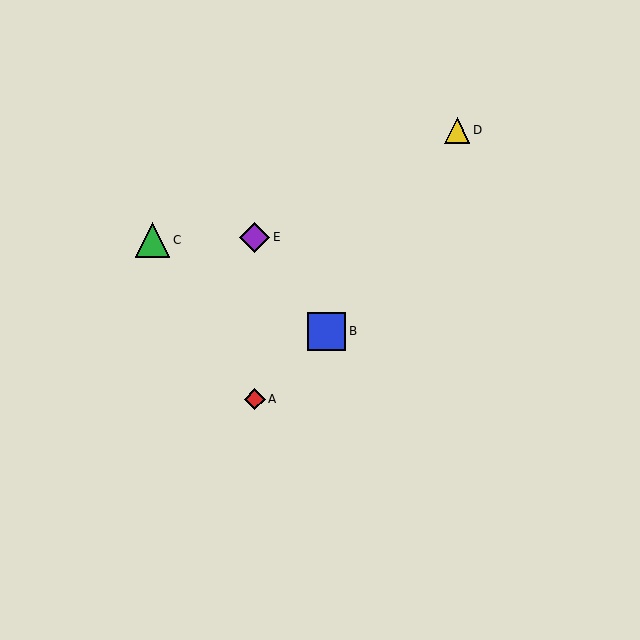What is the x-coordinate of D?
Object D is at x≈457.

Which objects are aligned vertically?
Objects A, E are aligned vertically.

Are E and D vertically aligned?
No, E is at x≈255 and D is at x≈457.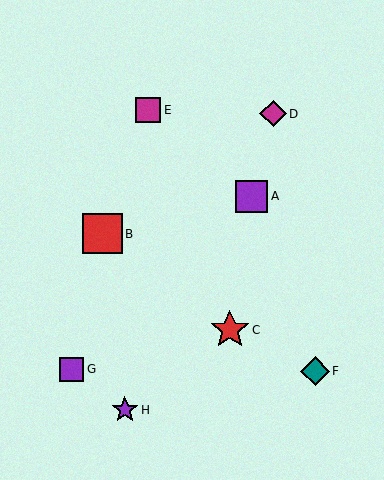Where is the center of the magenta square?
The center of the magenta square is at (148, 110).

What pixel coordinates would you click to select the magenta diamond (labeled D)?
Click at (273, 114) to select the magenta diamond D.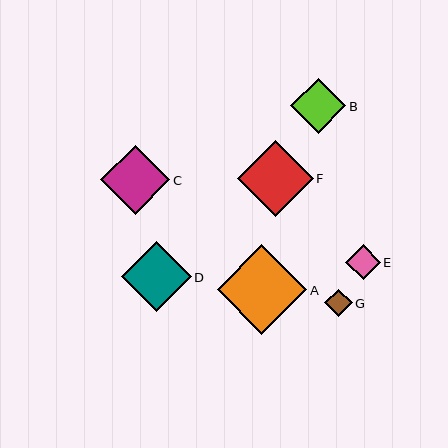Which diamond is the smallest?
Diamond G is the smallest with a size of approximately 27 pixels.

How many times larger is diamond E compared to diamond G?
Diamond E is approximately 1.3 times the size of diamond G.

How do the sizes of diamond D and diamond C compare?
Diamond D and diamond C are approximately the same size.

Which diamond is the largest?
Diamond A is the largest with a size of approximately 89 pixels.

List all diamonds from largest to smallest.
From largest to smallest: A, F, D, C, B, E, G.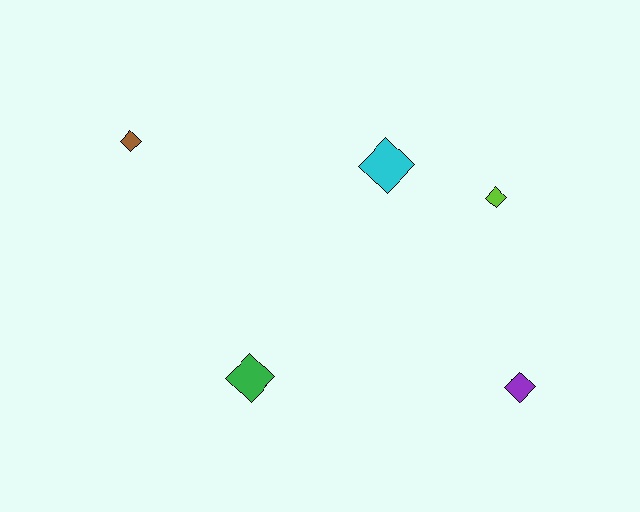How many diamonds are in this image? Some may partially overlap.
There are 5 diamonds.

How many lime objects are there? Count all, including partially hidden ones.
There is 1 lime object.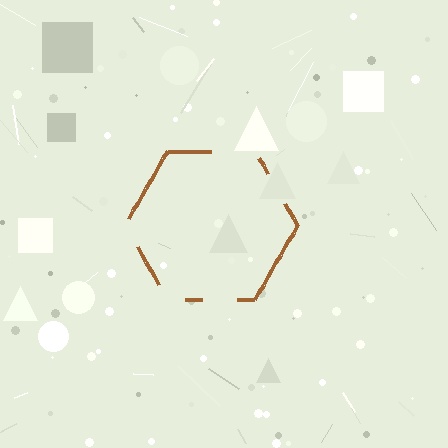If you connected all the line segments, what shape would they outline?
They would outline a hexagon.